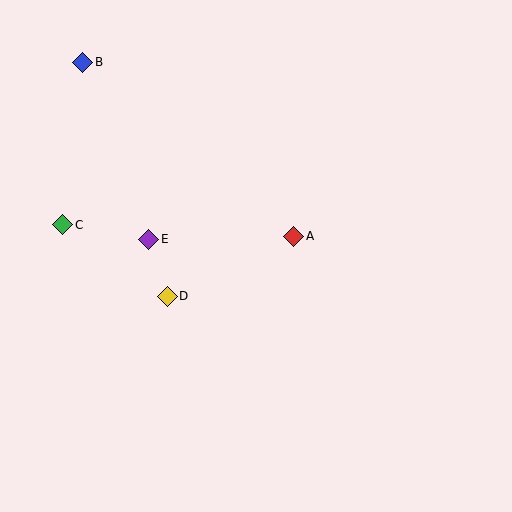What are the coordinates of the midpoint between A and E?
The midpoint between A and E is at (221, 238).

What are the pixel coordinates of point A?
Point A is at (294, 236).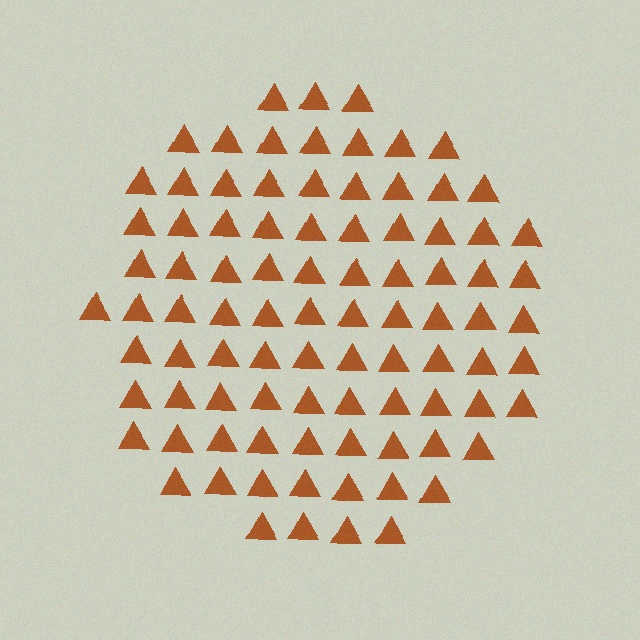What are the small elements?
The small elements are triangles.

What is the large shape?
The large shape is a circle.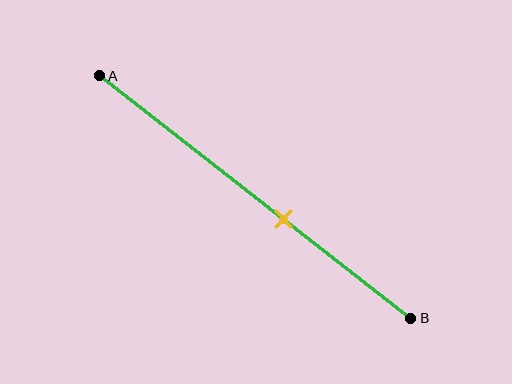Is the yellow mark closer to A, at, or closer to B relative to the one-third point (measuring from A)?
The yellow mark is closer to point B than the one-third point of segment AB.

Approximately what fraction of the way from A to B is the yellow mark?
The yellow mark is approximately 60% of the way from A to B.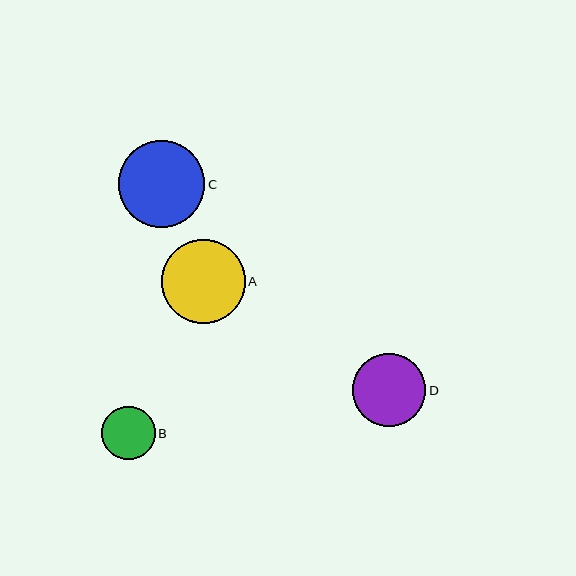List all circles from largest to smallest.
From largest to smallest: C, A, D, B.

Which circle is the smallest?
Circle B is the smallest with a size of approximately 54 pixels.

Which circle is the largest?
Circle C is the largest with a size of approximately 86 pixels.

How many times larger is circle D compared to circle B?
Circle D is approximately 1.4 times the size of circle B.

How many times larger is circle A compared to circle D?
Circle A is approximately 1.1 times the size of circle D.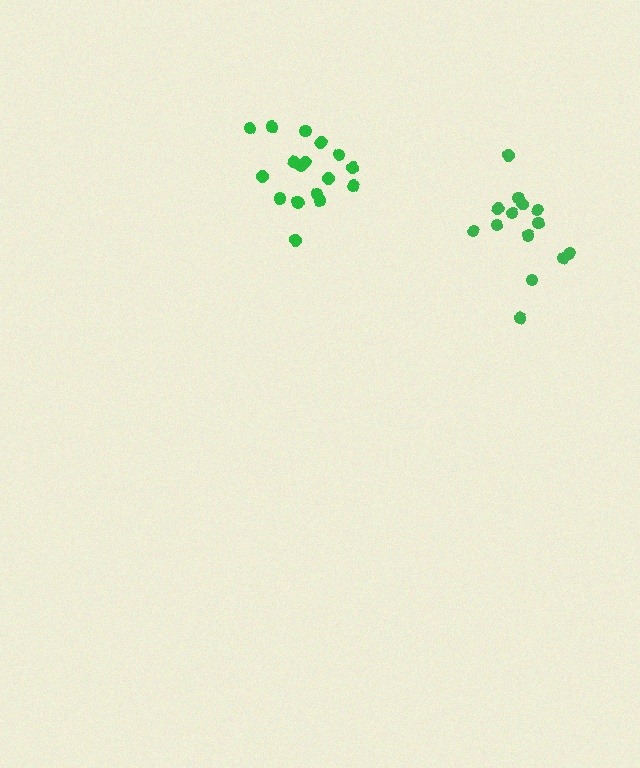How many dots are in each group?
Group 1: 14 dots, Group 2: 18 dots (32 total).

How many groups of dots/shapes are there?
There are 2 groups.